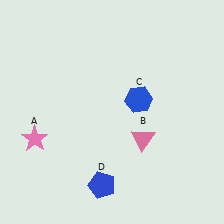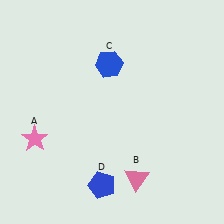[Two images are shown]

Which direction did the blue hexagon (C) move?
The blue hexagon (C) moved up.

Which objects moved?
The objects that moved are: the pink triangle (B), the blue hexagon (C).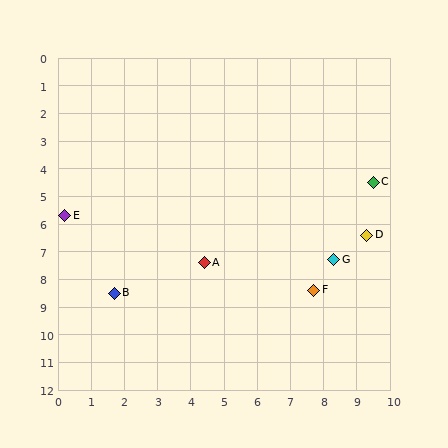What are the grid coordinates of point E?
Point E is at approximately (0.2, 5.7).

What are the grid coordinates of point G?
Point G is at approximately (8.3, 7.3).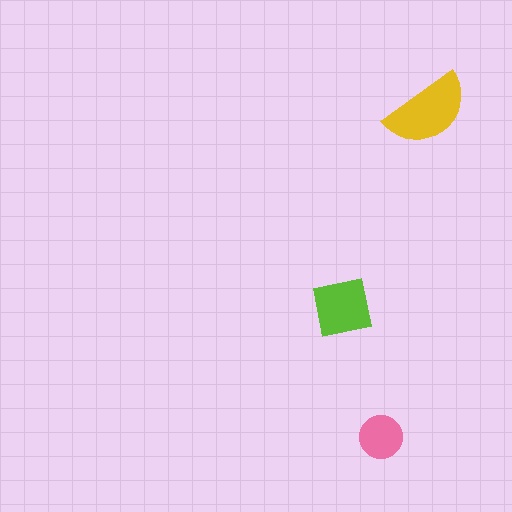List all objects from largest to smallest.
The yellow semicircle, the lime square, the pink circle.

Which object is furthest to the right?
The yellow semicircle is rightmost.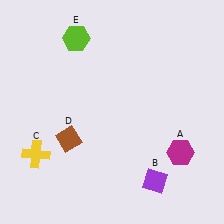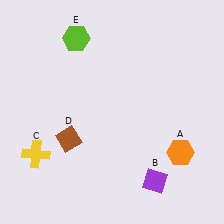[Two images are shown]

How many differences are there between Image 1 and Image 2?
There is 1 difference between the two images.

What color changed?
The hexagon (A) changed from magenta in Image 1 to orange in Image 2.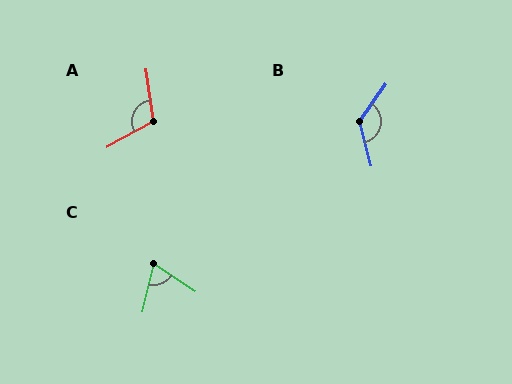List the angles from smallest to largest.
C (69°), A (110°), B (129°).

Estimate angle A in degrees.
Approximately 110 degrees.